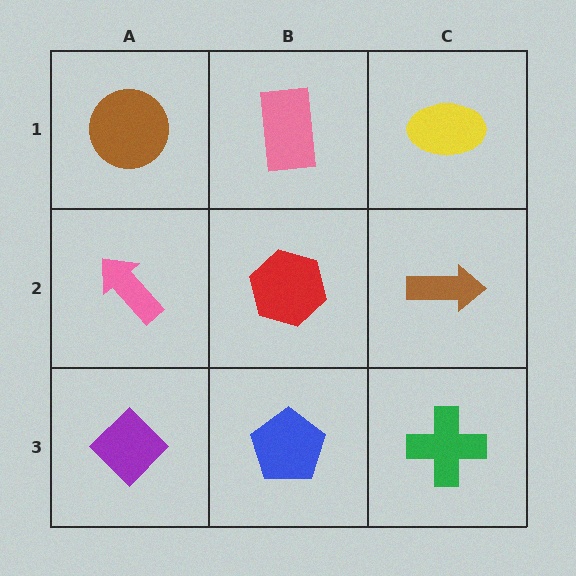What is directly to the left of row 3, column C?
A blue pentagon.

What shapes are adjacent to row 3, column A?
A pink arrow (row 2, column A), a blue pentagon (row 3, column B).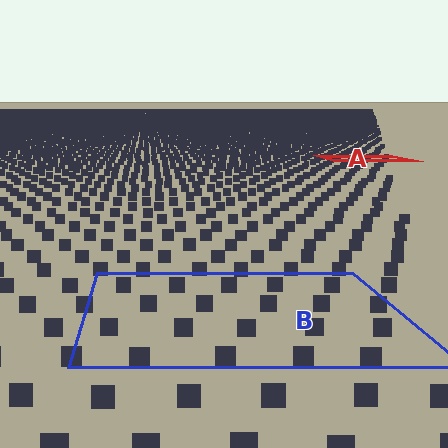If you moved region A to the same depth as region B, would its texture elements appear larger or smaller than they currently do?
They would appear larger. At a closer depth, the same texture elements are projected at a bigger on-screen size.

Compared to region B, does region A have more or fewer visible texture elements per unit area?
Region A has more texture elements per unit area — they are packed more densely because it is farther away.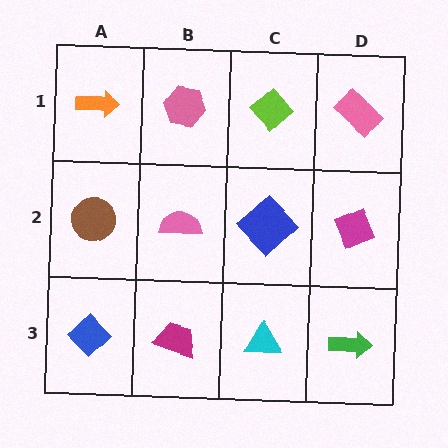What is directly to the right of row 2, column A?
A pink semicircle.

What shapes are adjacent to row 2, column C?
A lime diamond (row 1, column C), a cyan triangle (row 3, column C), a pink semicircle (row 2, column B), a magenta diamond (row 2, column D).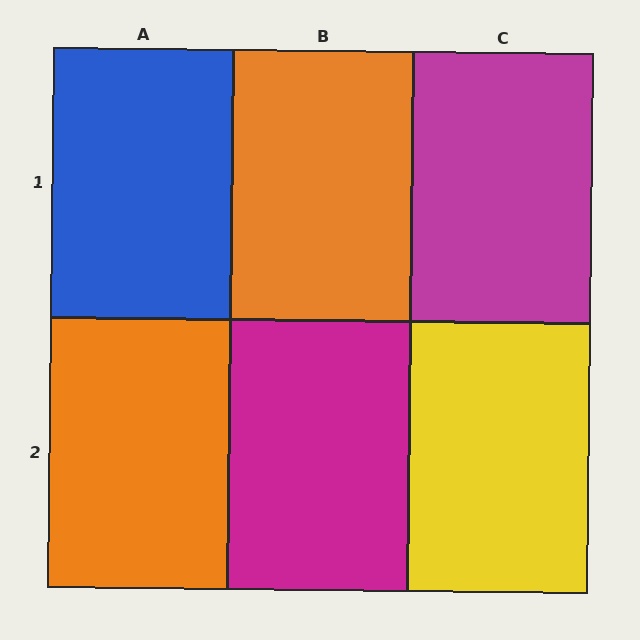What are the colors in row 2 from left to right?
Orange, magenta, yellow.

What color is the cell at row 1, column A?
Blue.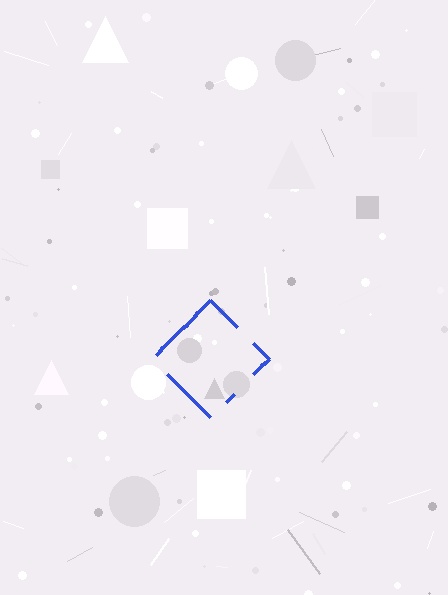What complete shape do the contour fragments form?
The contour fragments form a diamond.